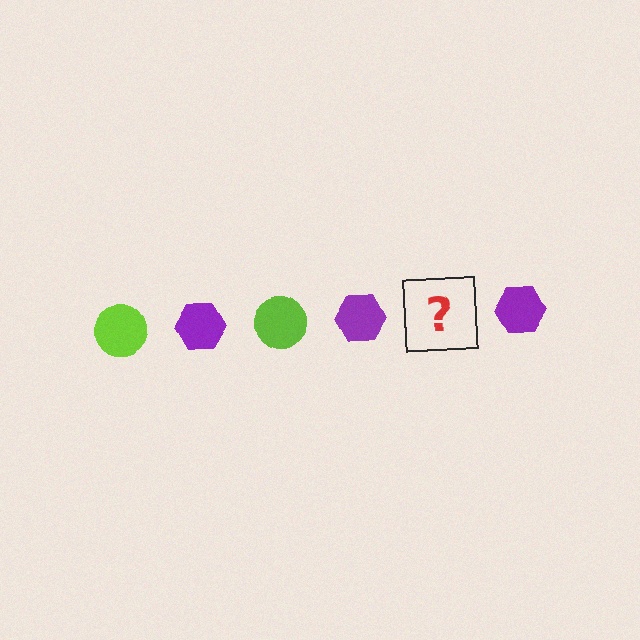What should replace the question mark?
The question mark should be replaced with a lime circle.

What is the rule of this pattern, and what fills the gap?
The rule is that the pattern alternates between lime circle and purple hexagon. The gap should be filled with a lime circle.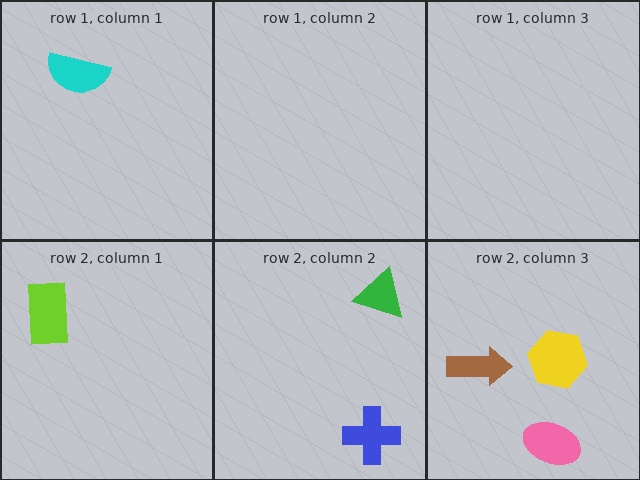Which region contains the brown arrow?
The row 2, column 3 region.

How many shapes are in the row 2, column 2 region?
2.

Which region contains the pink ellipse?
The row 2, column 3 region.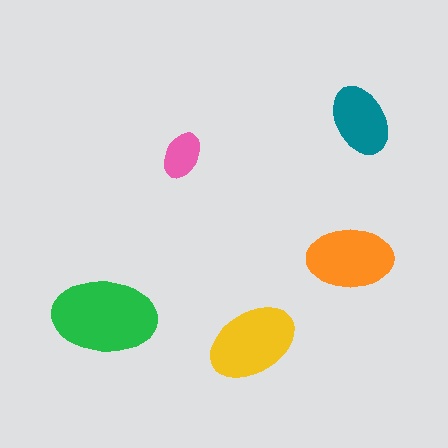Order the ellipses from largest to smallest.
the green one, the yellow one, the orange one, the teal one, the pink one.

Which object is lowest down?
The yellow ellipse is bottommost.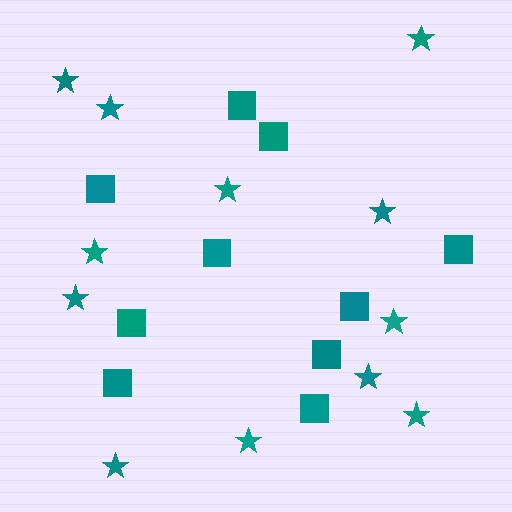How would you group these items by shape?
There are 2 groups: one group of squares (10) and one group of stars (12).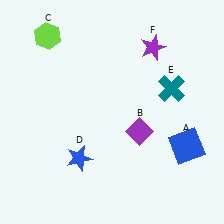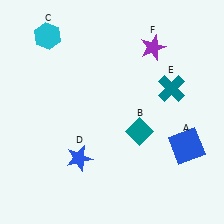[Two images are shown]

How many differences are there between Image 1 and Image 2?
There are 2 differences between the two images.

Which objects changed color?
B changed from purple to teal. C changed from lime to cyan.